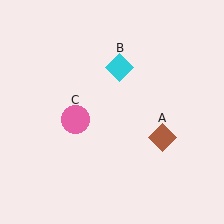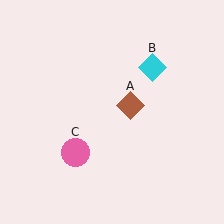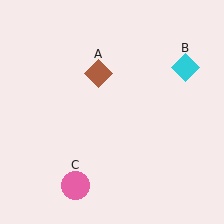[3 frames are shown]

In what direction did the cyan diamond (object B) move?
The cyan diamond (object B) moved right.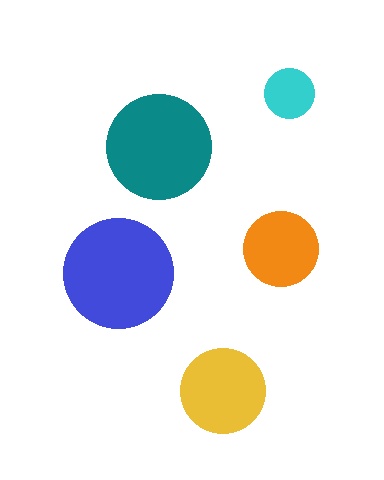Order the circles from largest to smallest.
the blue one, the teal one, the yellow one, the orange one, the cyan one.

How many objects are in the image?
There are 5 objects in the image.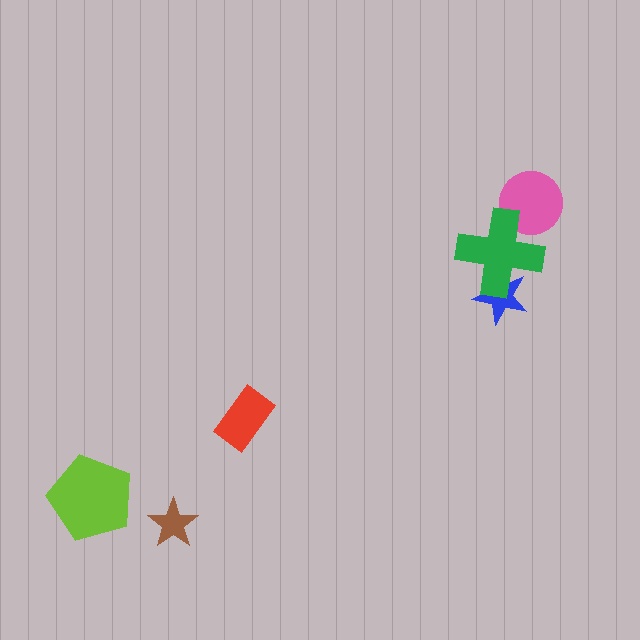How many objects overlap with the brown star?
0 objects overlap with the brown star.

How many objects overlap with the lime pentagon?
0 objects overlap with the lime pentagon.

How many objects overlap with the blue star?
1 object overlaps with the blue star.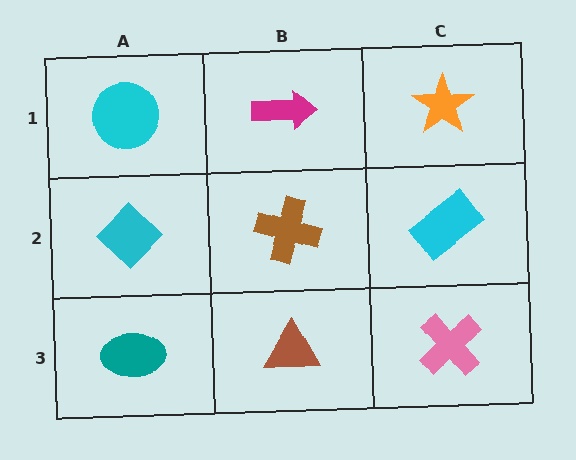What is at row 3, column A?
A teal ellipse.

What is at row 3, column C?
A pink cross.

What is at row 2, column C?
A cyan rectangle.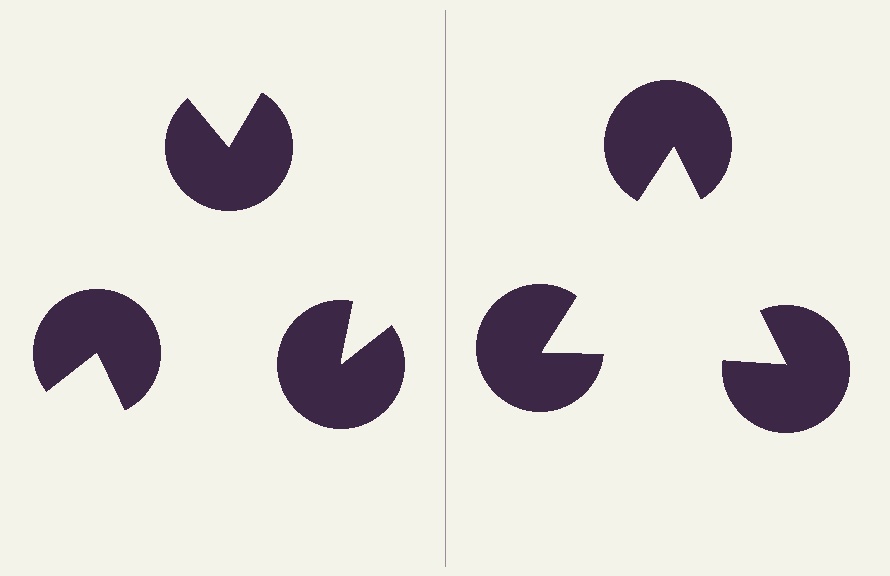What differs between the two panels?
The pac-man discs are positioned identically on both sides; only the wedge orientations differ. On the right they align to a triangle; on the left they are misaligned.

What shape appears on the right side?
An illusory triangle.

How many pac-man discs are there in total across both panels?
6 — 3 on each side.